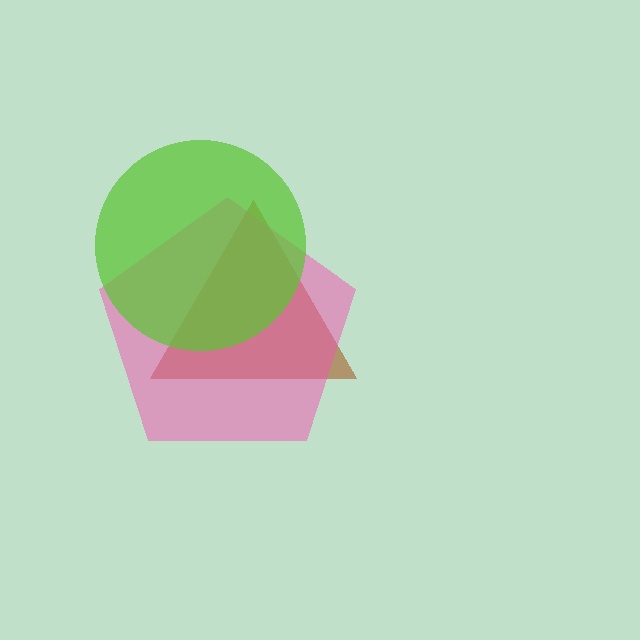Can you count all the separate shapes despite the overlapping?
Yes, there are 3 separate shapes.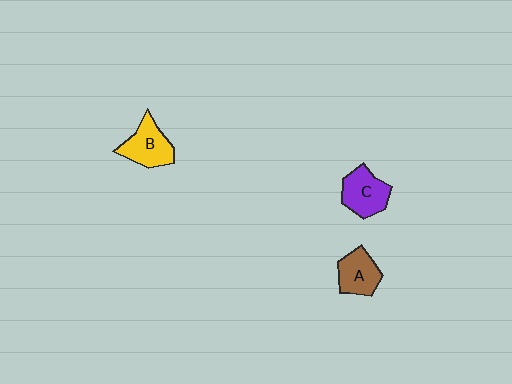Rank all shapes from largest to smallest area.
From largest to smallest: C (purple), B (yellow), A (brown).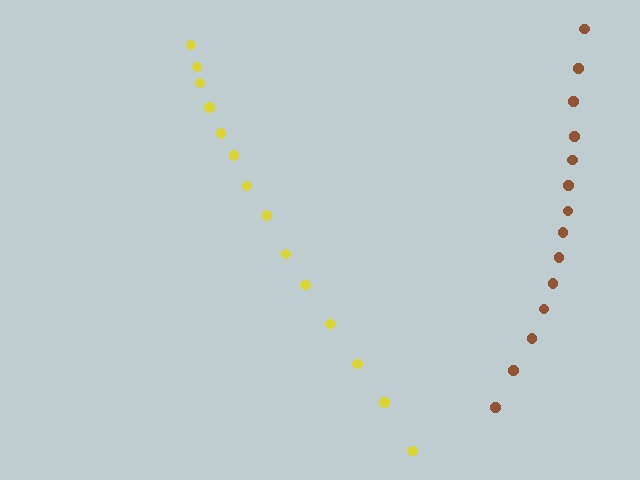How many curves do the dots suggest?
There are 2 distinct paths.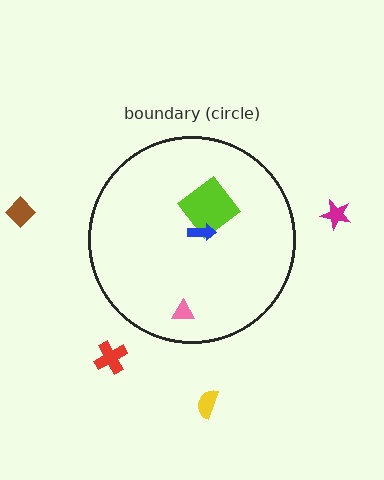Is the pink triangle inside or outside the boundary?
Inside.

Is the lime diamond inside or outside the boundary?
Inside.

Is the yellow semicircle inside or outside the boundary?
Outside.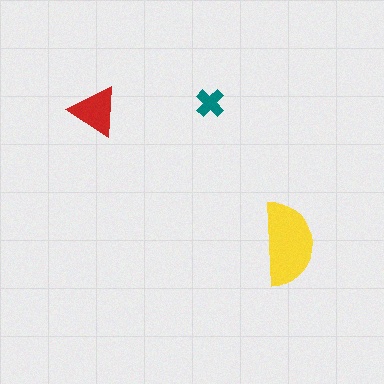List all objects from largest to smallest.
The yellow semicircle, the red triangle, the teal cross.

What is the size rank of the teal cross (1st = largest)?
3rd.